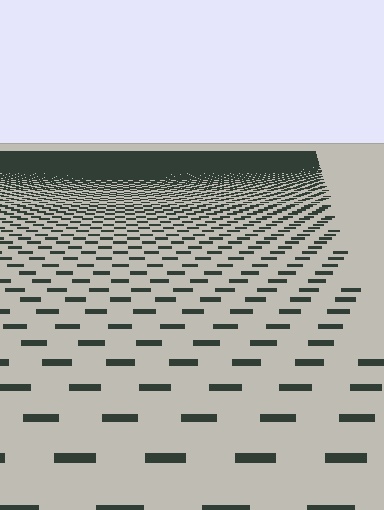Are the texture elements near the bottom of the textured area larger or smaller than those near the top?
Larger. Near the bottom, elements are closer to the viewer and appear at a bigger on-screen size.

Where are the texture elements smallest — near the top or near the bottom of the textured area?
Near the top.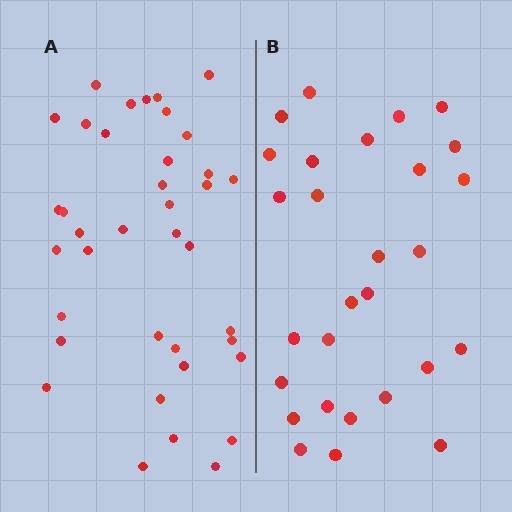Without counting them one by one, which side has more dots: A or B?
Region A (the left region) has more dots.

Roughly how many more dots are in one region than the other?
Region A has roughly 10 or so more dots than region B.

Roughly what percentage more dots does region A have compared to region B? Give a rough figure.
About 35% more.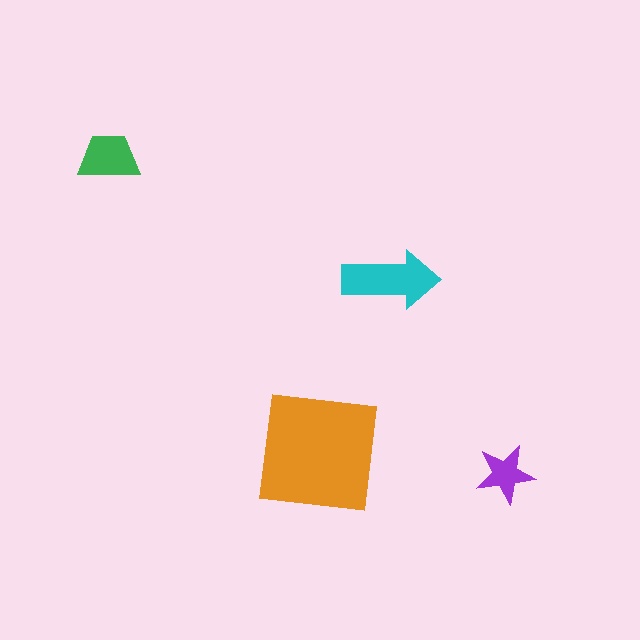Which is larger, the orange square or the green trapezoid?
The orange square.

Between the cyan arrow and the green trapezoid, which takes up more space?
The cyan arrow.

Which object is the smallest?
The purple star.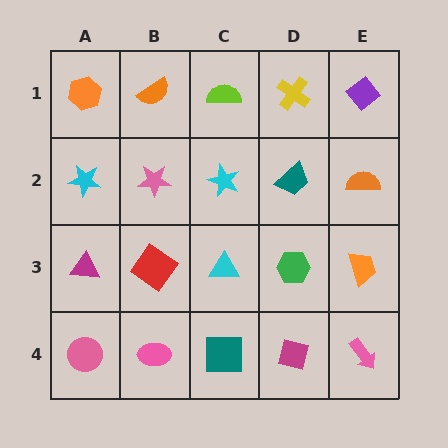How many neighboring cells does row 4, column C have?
3.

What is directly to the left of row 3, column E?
A green hexagon.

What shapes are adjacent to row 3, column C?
A cyan star (row 2, column C), a teal square (row 4, column C), a red diamond (row 3, column B), a green hexagon (row 3, column D).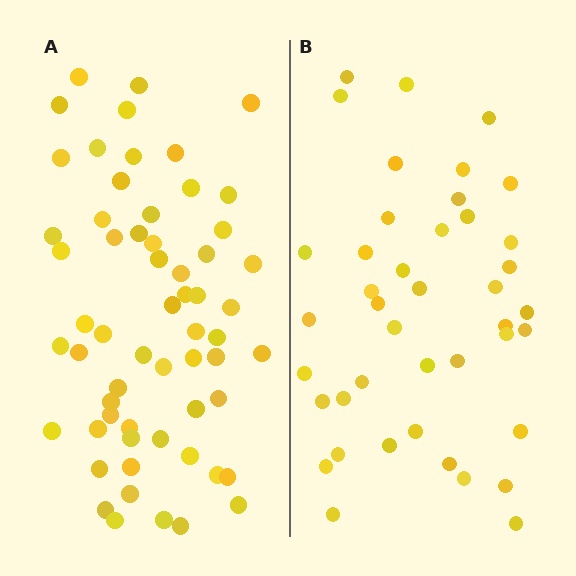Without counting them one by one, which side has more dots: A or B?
Region A (the left region) has more dots.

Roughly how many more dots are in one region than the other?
Region A has approximately 20 more dots than region B.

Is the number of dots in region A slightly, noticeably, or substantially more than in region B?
Region A has noticeably more, but not dramatically so. The ratio is roughly 1.4 to 1.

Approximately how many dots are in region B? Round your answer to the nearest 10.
About 40 dots. (The exact count is 42, which rounds to 40.)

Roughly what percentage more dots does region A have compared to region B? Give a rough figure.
About 45% more.